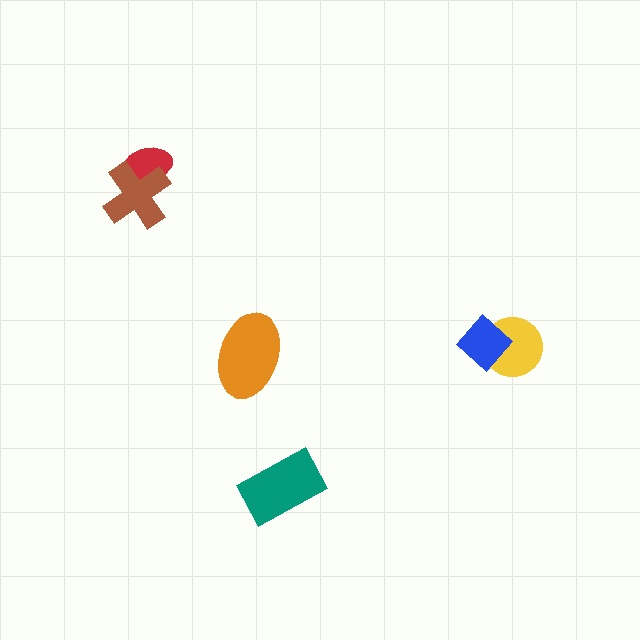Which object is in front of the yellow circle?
The blue diamond is in front of the yellow circle.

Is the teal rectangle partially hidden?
No, no other shape covers it.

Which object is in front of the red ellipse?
The brown cross is in front of the red ellipse.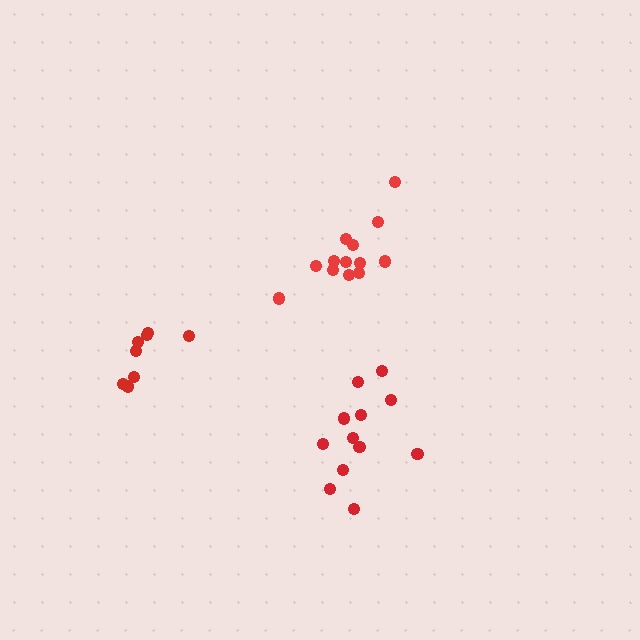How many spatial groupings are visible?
There are 3 spatial groupings.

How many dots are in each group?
Group 1: 8 dots, Group 2: 13 dots, Group 3: 12 dots (33 total).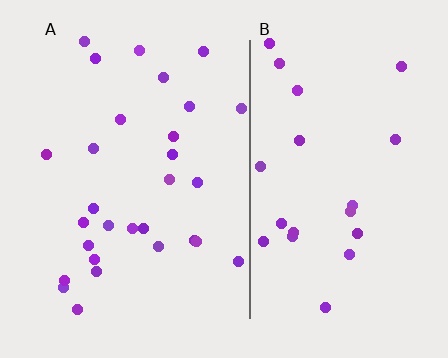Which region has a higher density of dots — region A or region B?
A (the left).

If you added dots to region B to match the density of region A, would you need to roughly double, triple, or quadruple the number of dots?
Approximately double.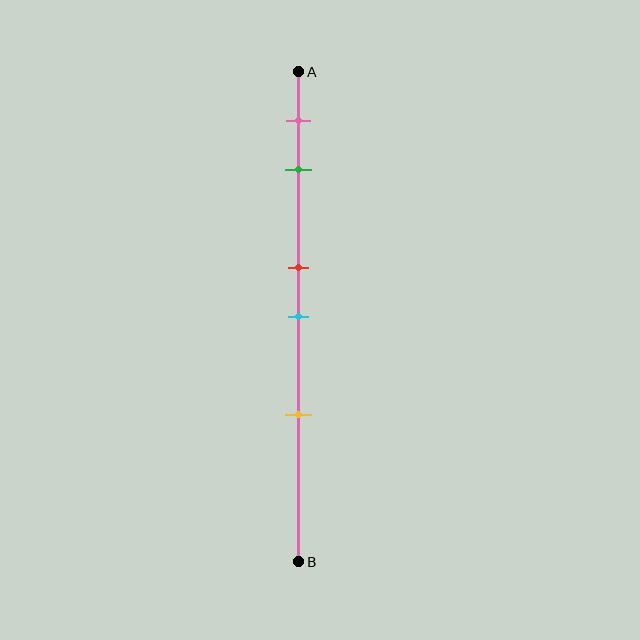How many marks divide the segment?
There are 5 marks dividing the segment.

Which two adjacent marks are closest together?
The red and cyan marks are the closest adjacent pair.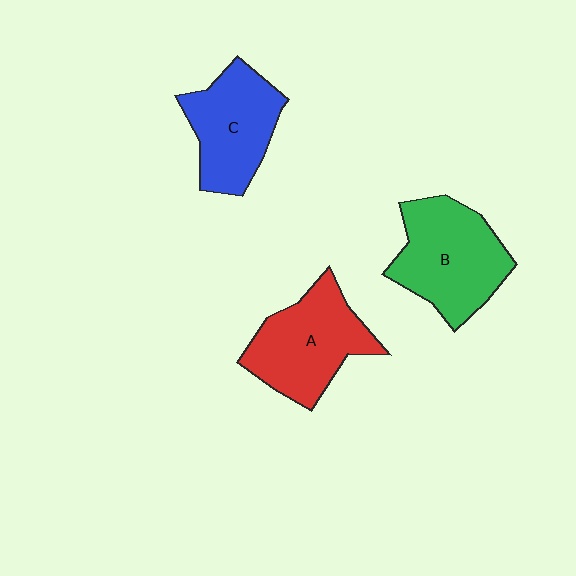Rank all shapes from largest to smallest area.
From largest to smallest: B (green), A (red), C (blue).